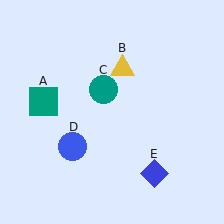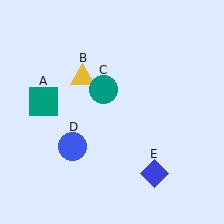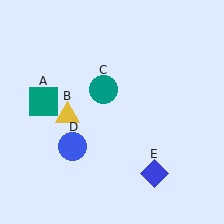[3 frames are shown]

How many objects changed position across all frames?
1 object changed position: yellow triangle (object B).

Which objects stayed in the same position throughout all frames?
Teal square (object A) and teal circle (object C) and blue circle (object D) and blue diamond (object E) remained stationary.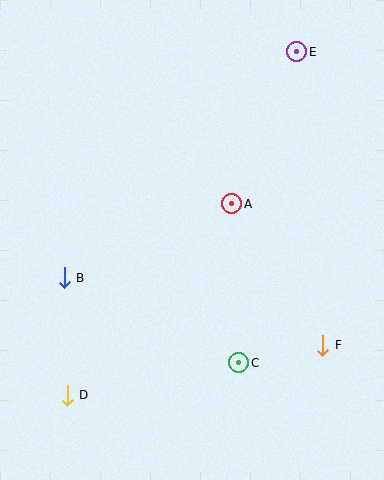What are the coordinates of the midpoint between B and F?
The midpoint between B and F is at (193, 312).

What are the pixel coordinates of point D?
Point D is at (67, 395).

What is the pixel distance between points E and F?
The distance between E and F is 295 pixels.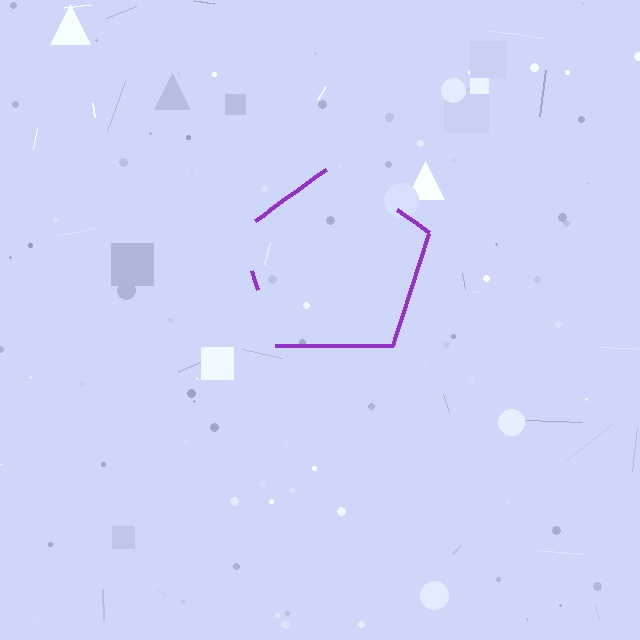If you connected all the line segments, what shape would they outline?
They would outline a pentagon.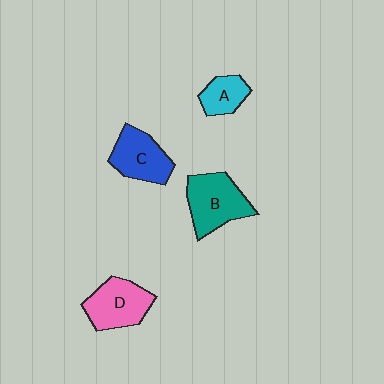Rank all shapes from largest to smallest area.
From largest to smallest: B (teal), D (pink), C (blue), A (cyan).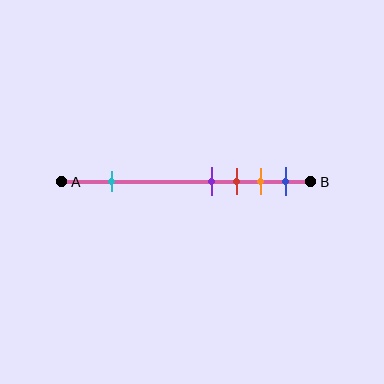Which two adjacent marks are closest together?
The purple and red marks are the closest adjacent pair.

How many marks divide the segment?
There are 5 marks dividing the segment.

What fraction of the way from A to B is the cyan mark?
The cyan mark is approximately 20% (0.2) of the way from A to B.